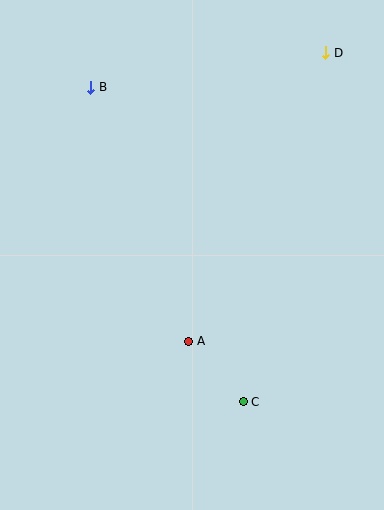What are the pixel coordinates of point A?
Point A is at (189, 341).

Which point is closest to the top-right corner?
Point D is closest to the top-right corner.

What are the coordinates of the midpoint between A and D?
The midpoint between A and D is at (257, 197).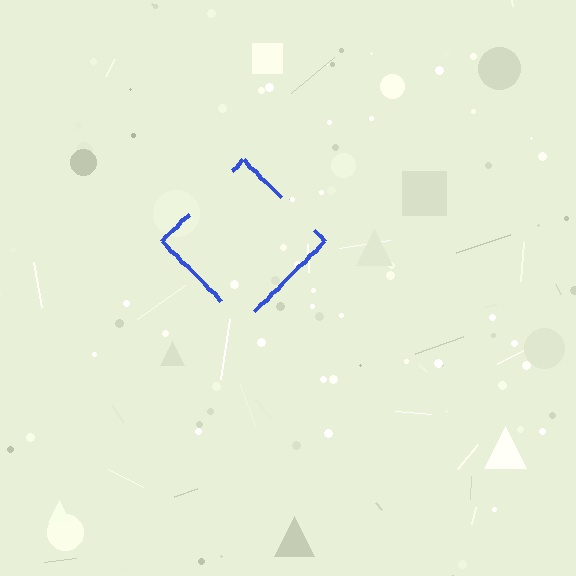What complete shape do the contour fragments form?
The contour fragments form a diamond.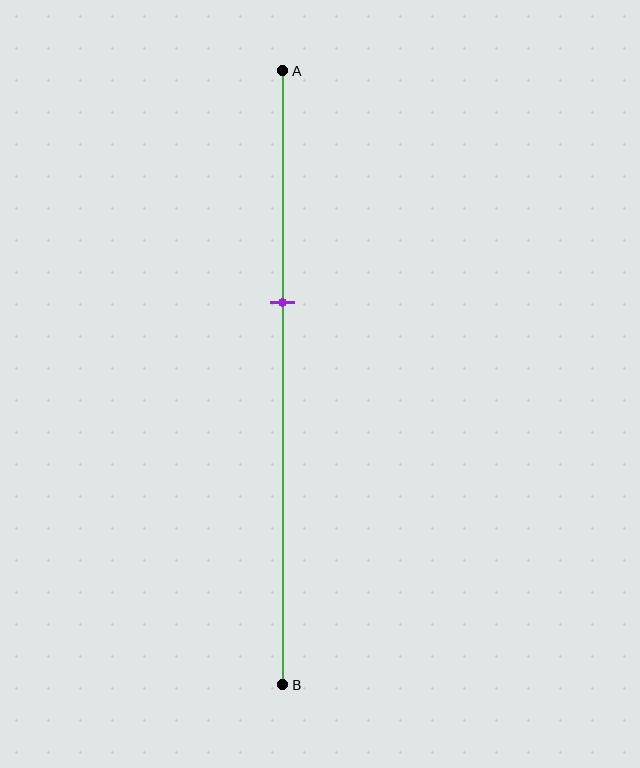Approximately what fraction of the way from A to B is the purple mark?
The purple mark is approximately 40% of the way from A to B.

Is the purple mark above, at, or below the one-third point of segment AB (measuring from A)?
The purple mark is below the one-third point of segment AB.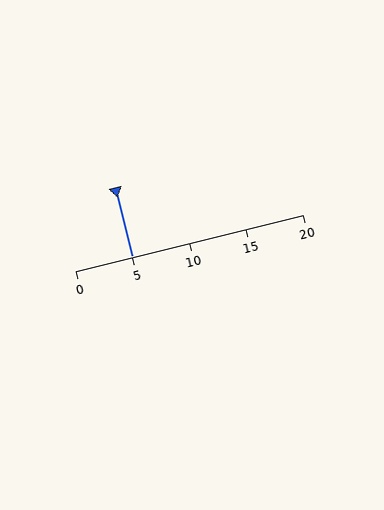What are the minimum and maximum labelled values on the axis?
The axis runs from 0 to 20.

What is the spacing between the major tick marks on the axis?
The major ticks are spaced 5 apart.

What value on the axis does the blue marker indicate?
The marker indicates approximately 5.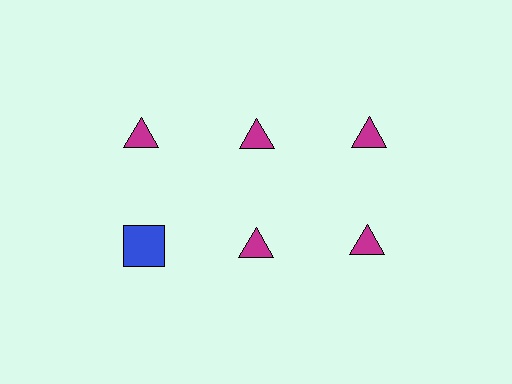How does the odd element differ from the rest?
It differs in both color (blue instead of magenta) and shape (square instead of triangle).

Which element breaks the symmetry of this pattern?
The blue square in the second row, leftmost column breaks the symmetry. All other shapes are magenta triangles.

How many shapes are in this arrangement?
There are 6 shapes arranged in a grid pattern.